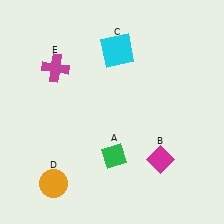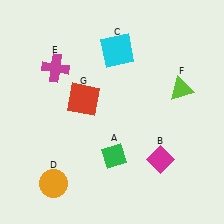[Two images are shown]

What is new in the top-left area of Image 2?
A red square (G) was added in the top-left area of Image 2.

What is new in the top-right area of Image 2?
A lime triangle (F) was added in the top-right area of Image 2.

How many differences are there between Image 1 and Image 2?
There are 2 differences between the two images.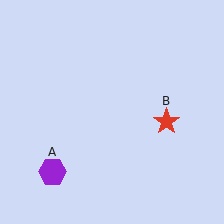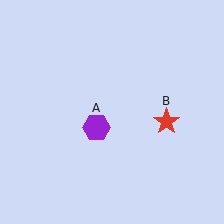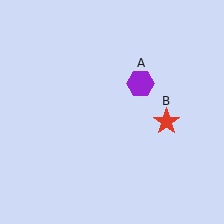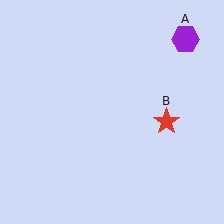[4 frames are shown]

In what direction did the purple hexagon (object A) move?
The purple hexagon (object A) moved up and to the right.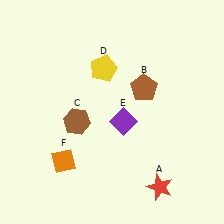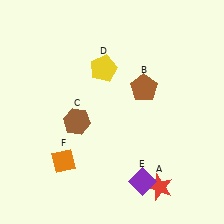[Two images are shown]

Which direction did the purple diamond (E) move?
The purple diamond (E) moved down.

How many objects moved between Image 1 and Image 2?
1 object moved between the two images.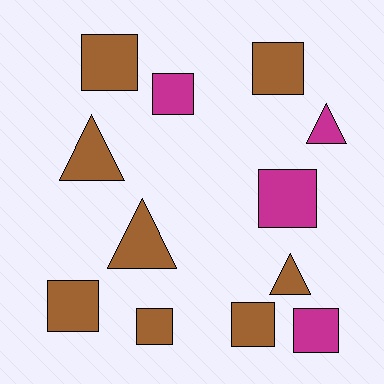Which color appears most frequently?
Brown, with 8 objects.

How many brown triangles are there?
There are 3 brown triangles.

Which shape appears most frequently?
Square, with 8 objects.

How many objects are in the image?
There are 12 objects.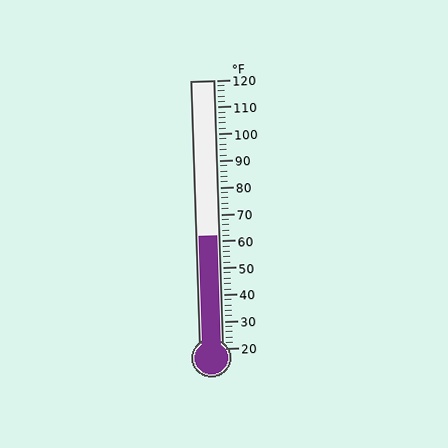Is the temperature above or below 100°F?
The temperature is below 100°F.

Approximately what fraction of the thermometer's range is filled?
The thermometer is filled to approximately 40% of its range.